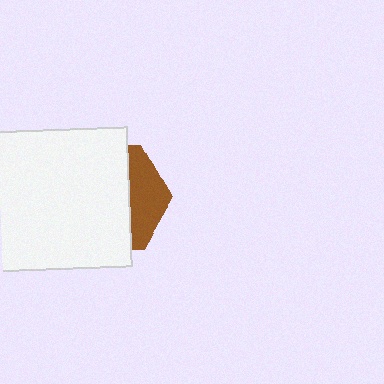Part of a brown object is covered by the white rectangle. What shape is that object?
It is a hexagon.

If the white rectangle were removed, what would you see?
You would see the complete brown hexagon.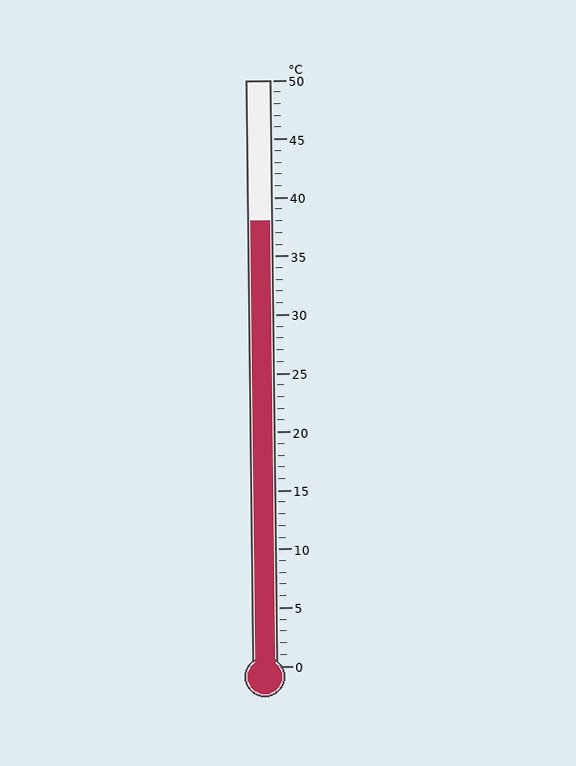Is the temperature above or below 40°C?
The temperature is below 40°C.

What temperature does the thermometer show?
The thermometer shows approximately 38°C.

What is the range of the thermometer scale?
The thermometer scale ranges from 0°C to 50°C.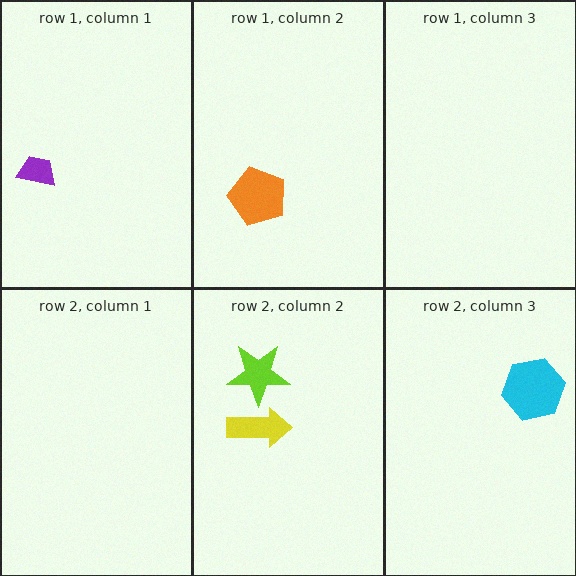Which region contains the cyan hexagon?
The row 2, column 3 region.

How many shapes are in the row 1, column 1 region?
1.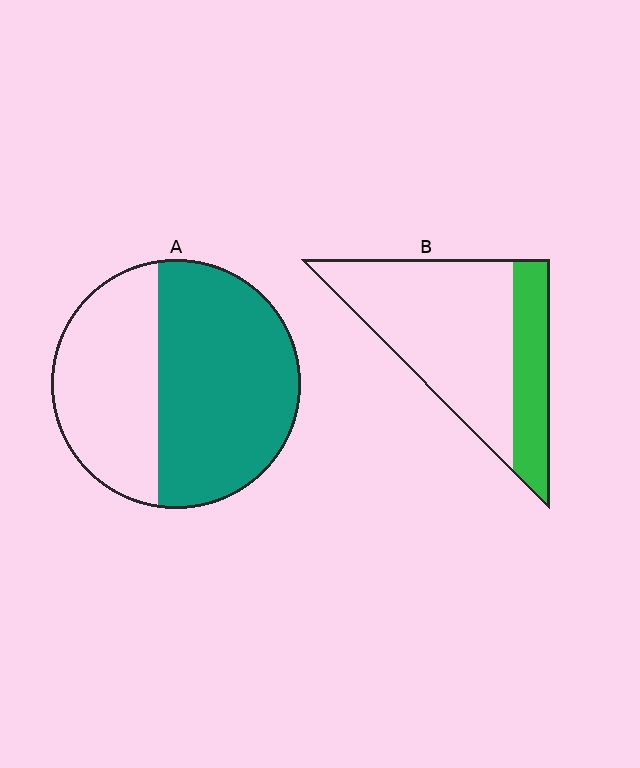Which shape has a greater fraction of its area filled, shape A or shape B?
Shape A.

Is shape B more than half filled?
No.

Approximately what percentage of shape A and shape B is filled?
A is approximately 60% and B is approximately 25%.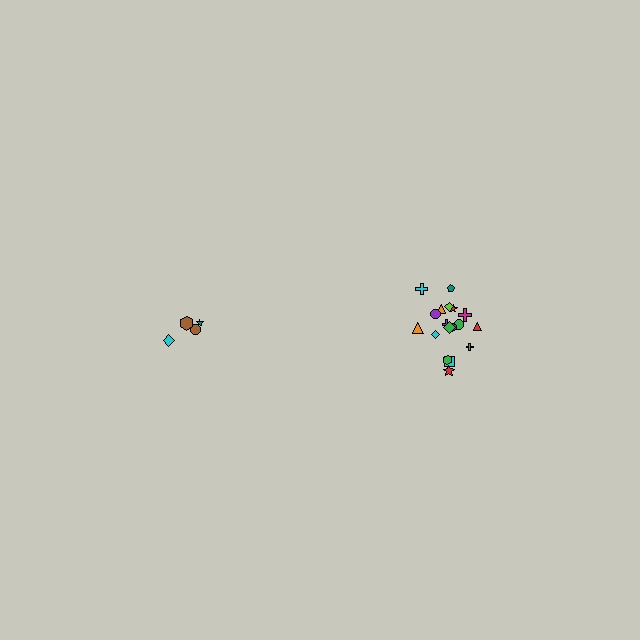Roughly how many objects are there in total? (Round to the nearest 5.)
Roughly 20 objects in total.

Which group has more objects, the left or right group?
The right group.